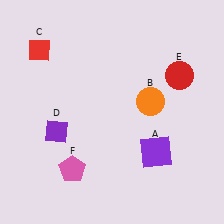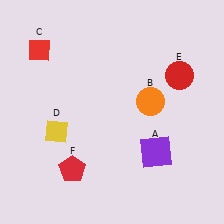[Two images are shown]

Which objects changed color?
D changed from purple to yellow. F changed from pink to red.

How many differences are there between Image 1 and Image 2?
There are 2 differences between the two images.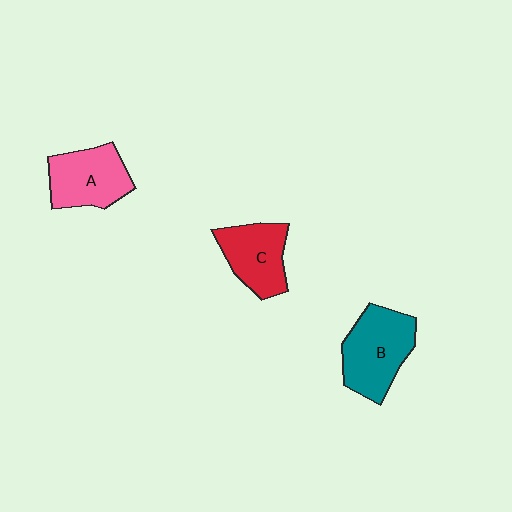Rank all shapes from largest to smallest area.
From largest to smallest: B (teal), A (pink), C (red).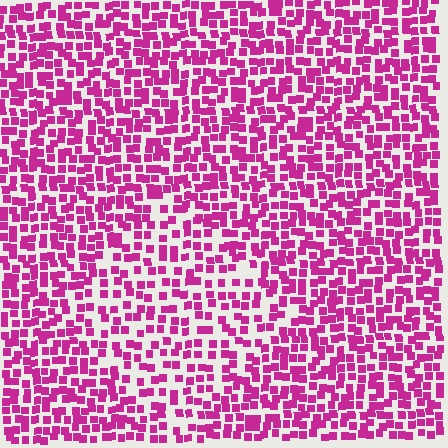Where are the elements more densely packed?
The elements are more densely packed outside the diamond boundary.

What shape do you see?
I see a diamond.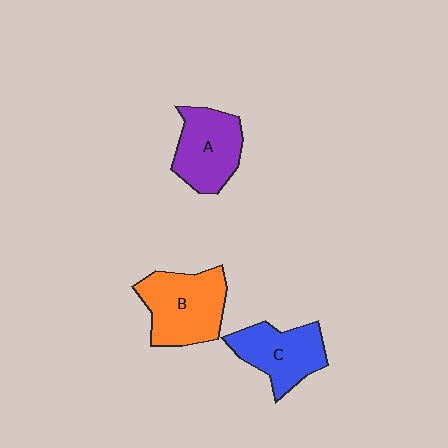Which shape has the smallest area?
Shape C (blue).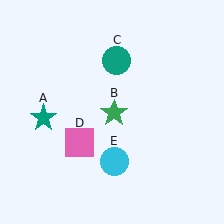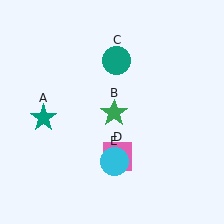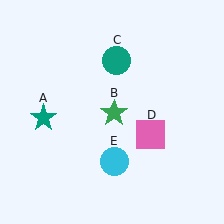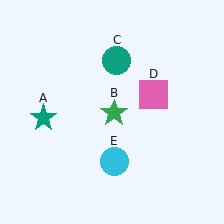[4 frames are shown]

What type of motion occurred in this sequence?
The pink square (object D) rotated counterclockwise around the center of the scene.